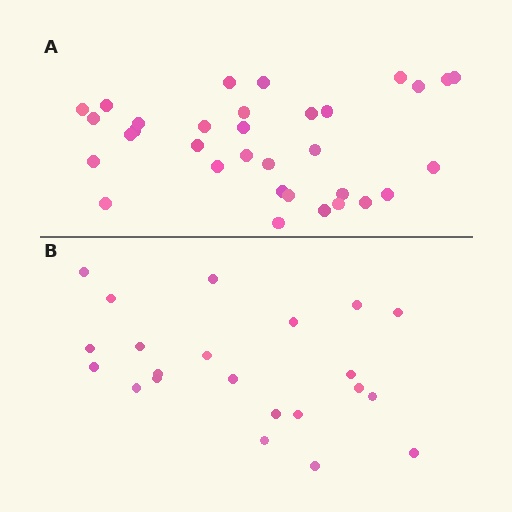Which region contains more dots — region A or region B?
Region A (the top region) has more dots.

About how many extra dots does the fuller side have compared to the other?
Region A has roughly 12 or so more dots than region B.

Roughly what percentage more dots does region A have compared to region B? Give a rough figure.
About 50% more.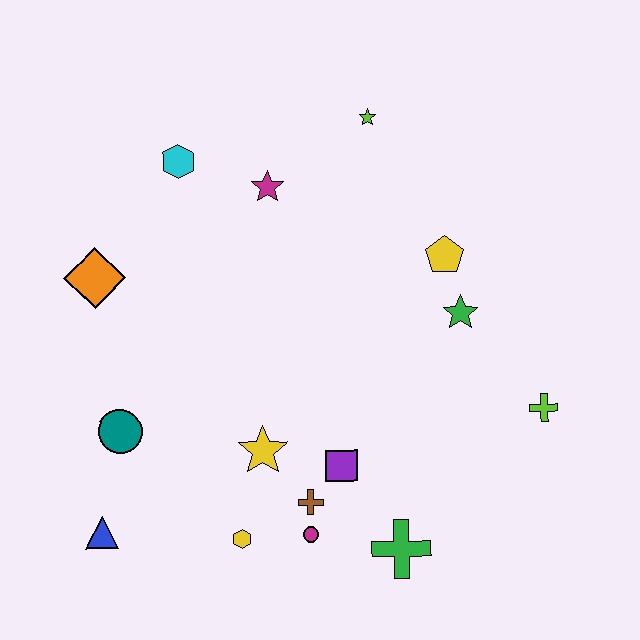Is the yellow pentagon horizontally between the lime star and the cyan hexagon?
No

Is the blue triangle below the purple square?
Yes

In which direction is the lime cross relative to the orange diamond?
The lime cross is to the right of the orange diamond.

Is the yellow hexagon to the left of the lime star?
Yes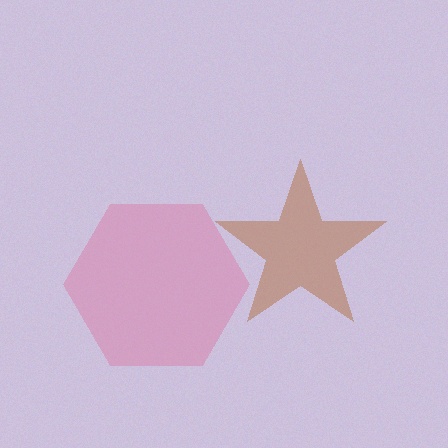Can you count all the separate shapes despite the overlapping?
Yes, there are 2 separate shapes.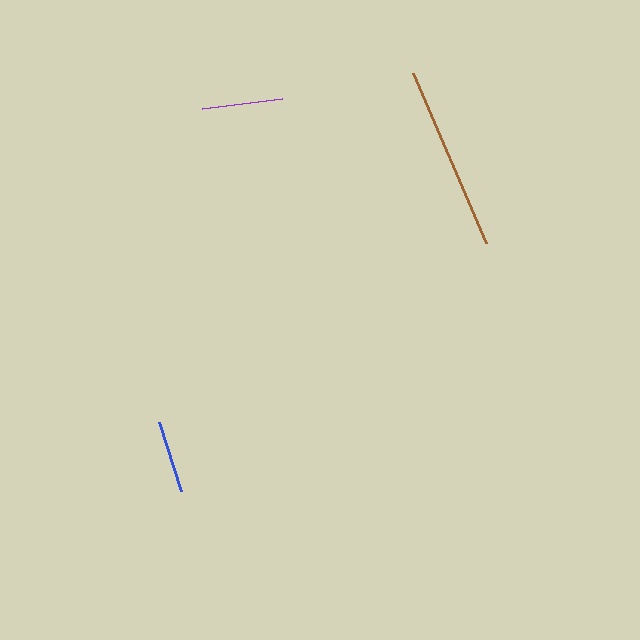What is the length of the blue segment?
The blue segment is approximately 72 pixels long.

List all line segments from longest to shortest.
From longest to shortest: brown, purple, blue.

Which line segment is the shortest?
The blue line is the shortest at approximately 72 pixels.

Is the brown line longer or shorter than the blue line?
The brown line is longer than the blue line.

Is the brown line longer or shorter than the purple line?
The brown line is longer than the purple line.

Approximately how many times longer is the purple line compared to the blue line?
The purple line is approximately 1.1 times the length of the blue line.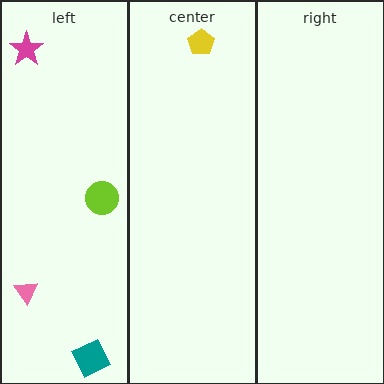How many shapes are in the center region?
1.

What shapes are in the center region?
The yellow pentagon.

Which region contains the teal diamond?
The left region.